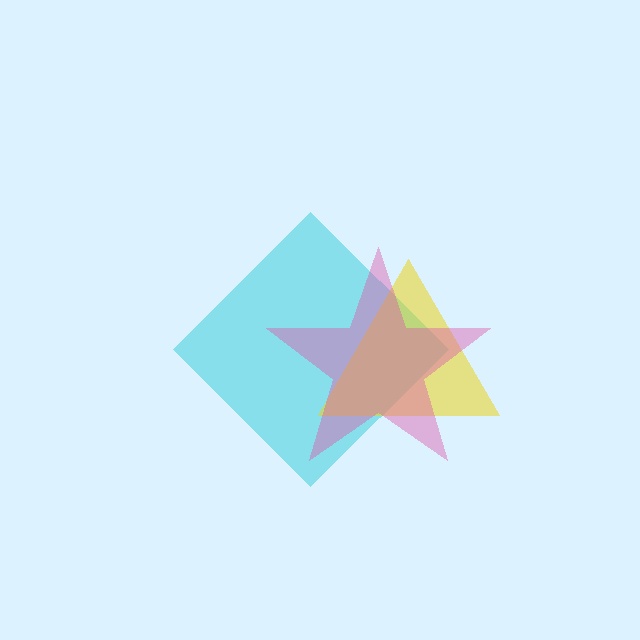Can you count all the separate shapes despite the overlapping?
Yes, there are 3 separate shapes.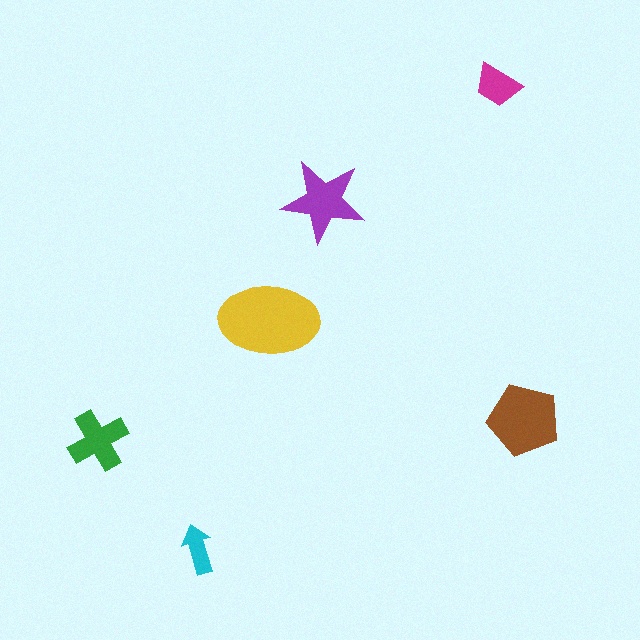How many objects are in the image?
There are 6 objects in the image.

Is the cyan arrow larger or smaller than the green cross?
Smaller.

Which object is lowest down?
The cyan arrow is bottommost.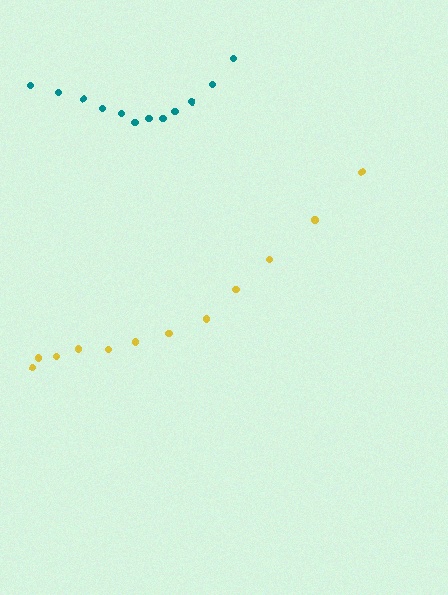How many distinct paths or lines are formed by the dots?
There are 2 distinct paths.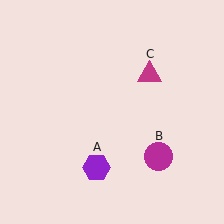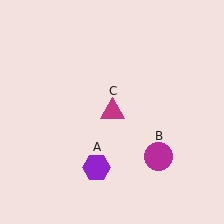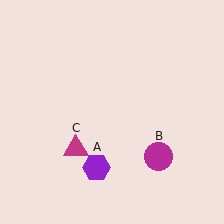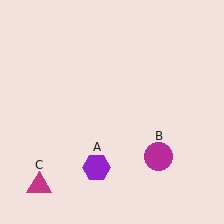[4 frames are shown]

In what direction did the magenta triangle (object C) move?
The magenta triangle (object C) moved down and to the left.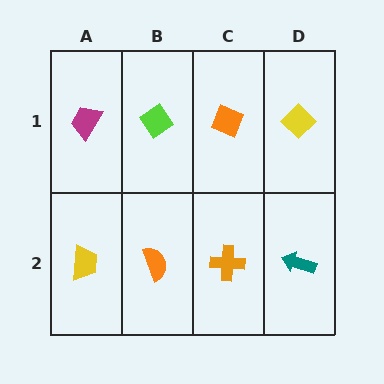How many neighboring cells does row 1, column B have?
3.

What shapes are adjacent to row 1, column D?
A teal arrow (row 2, column D), an orange diamond (row 1, column C).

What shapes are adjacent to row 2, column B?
A lime diamond (row 1, column B), a yellow trapezoid (row 2, column A), an orange cross (row 2, column C).